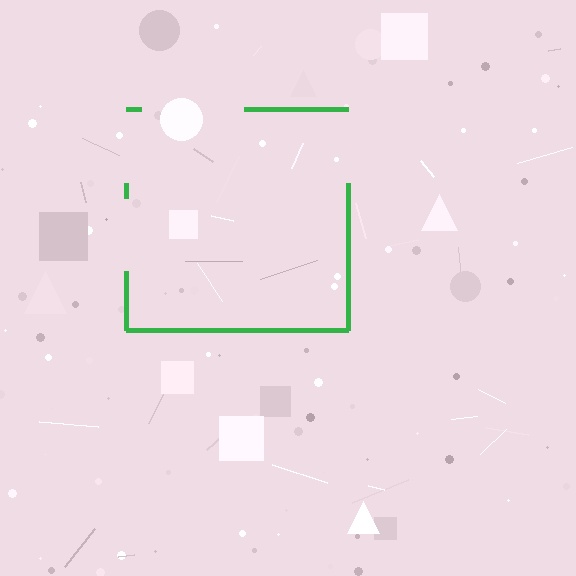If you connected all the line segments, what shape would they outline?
They would outline a square.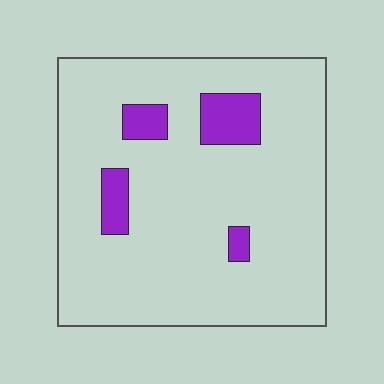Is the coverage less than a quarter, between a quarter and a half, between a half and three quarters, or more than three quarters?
Less than a quarter.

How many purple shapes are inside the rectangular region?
4.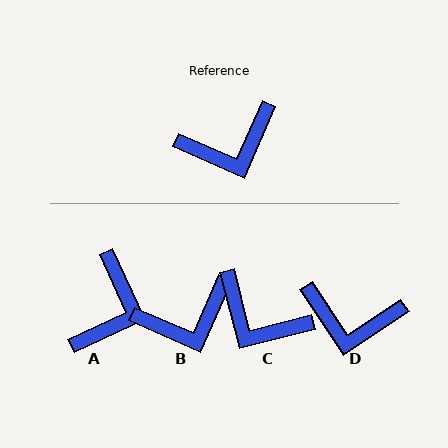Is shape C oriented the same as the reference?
No, it is off by about 52 degrees.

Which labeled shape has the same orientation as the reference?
B.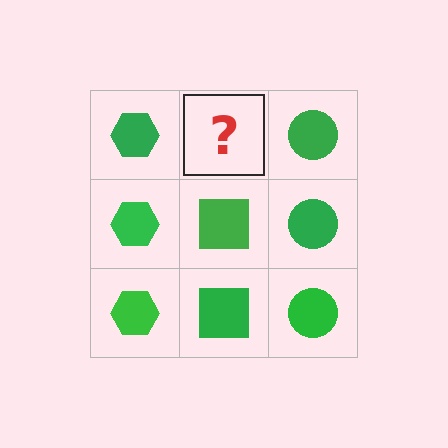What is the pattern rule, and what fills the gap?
The rule is that each column has a consistent shape. The gap should be filled with a green square.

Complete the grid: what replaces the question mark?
The question mark should be replaced with a green square.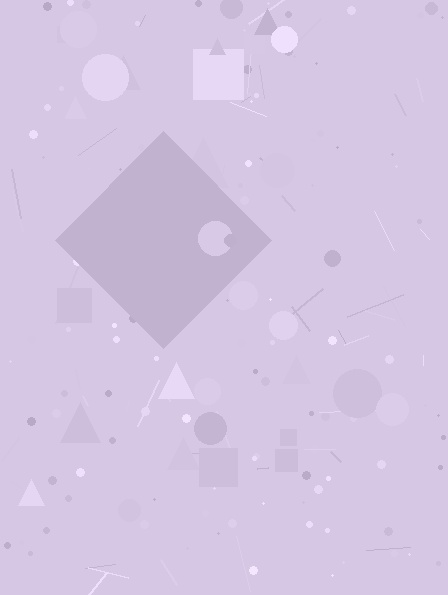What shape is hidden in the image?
A diamond is hidden in the image.